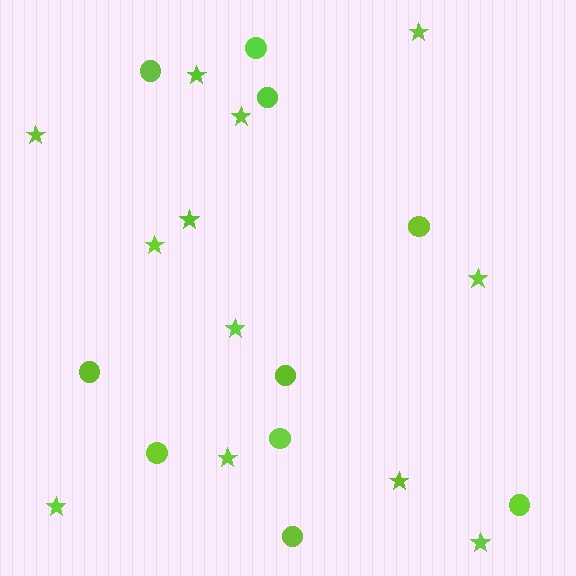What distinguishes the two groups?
There are 2 groups: one group of stars (12) and one group of circles (10).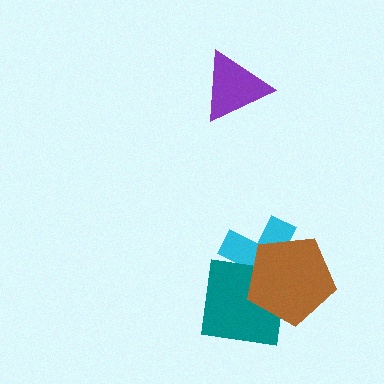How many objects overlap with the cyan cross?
2 objects overlap with the cyan cross.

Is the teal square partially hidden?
Yes, it is partially covered by another shape.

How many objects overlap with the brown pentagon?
2 objects overlap with the brown pentagon.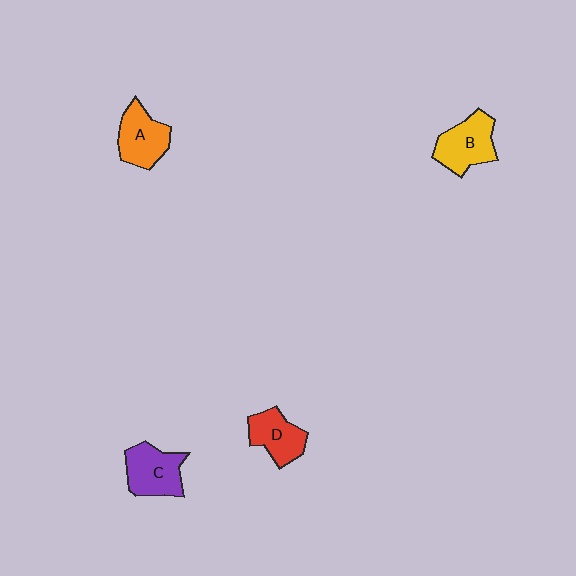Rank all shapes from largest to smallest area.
From largest to smallest: B (yellow), C (purple), A (orange), D (red).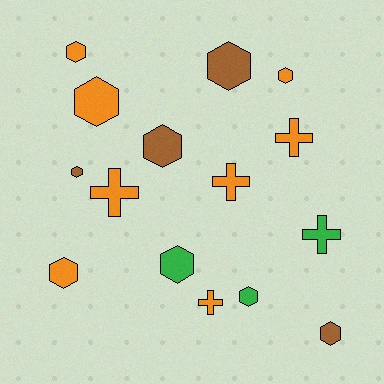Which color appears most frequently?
Orange, with 8 objects.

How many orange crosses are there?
There are 4 orange crosses.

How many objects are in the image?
There are 15 objects.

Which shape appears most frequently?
Hexagon, with 10 objects.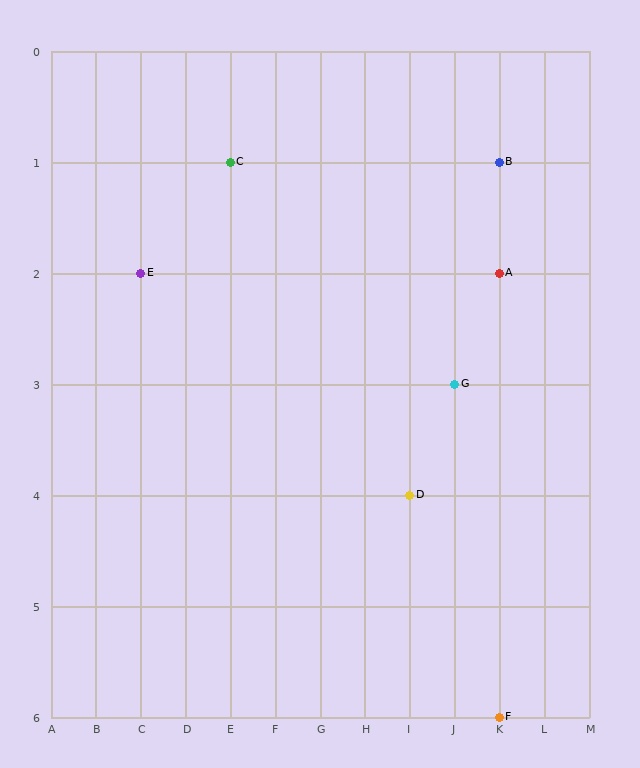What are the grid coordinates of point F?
Point F is at grid coordinates (K, 6).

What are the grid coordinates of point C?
Point C is at grid coordinates (E, 1).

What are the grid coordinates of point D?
Point D is at grid coordinates (I, 4).